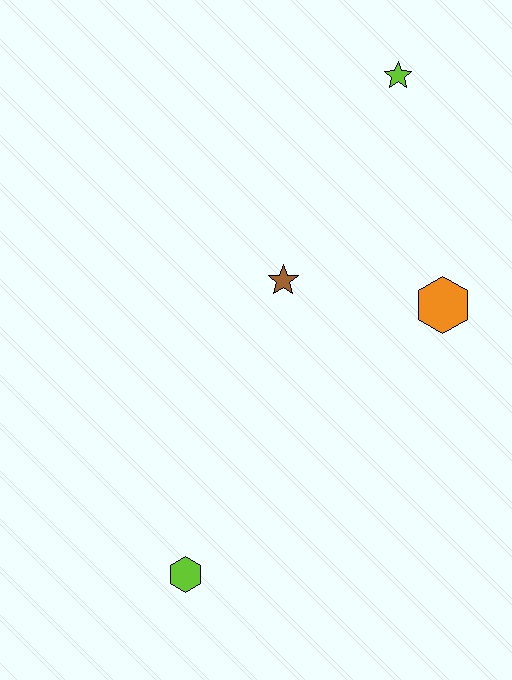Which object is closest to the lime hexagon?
The brown star is closest to the lime hexagon.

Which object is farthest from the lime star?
The lime hexagon is farthest from the lime star.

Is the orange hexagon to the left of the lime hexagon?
No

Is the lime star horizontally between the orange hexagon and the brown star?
Yes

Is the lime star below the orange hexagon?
No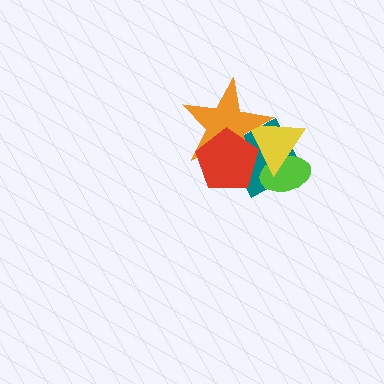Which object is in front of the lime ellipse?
The yellow triangle is in front of the lime ellipse.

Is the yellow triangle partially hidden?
Yes, it is partially covered by another shape.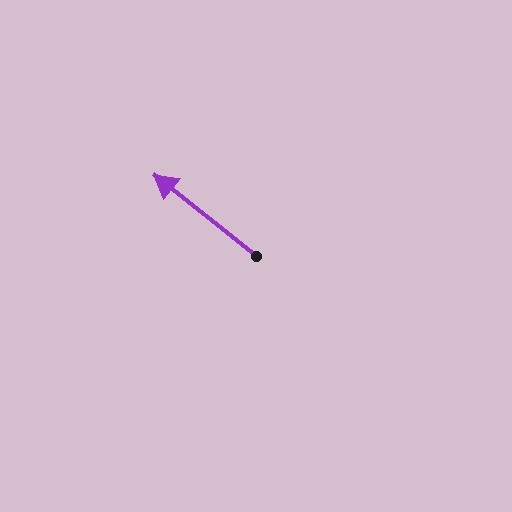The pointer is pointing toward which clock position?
Roughly 10 o'clock.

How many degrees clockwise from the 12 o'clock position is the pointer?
Approximately 308 degrees.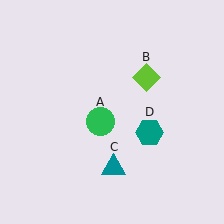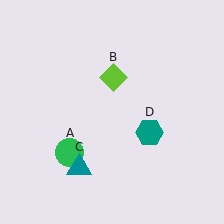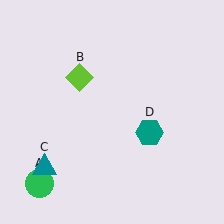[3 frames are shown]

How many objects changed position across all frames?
3 objects changed position: green circle (object A), lime diamond (object B), teal triangle (object C).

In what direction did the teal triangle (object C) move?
The teal triangle (object C) moved left.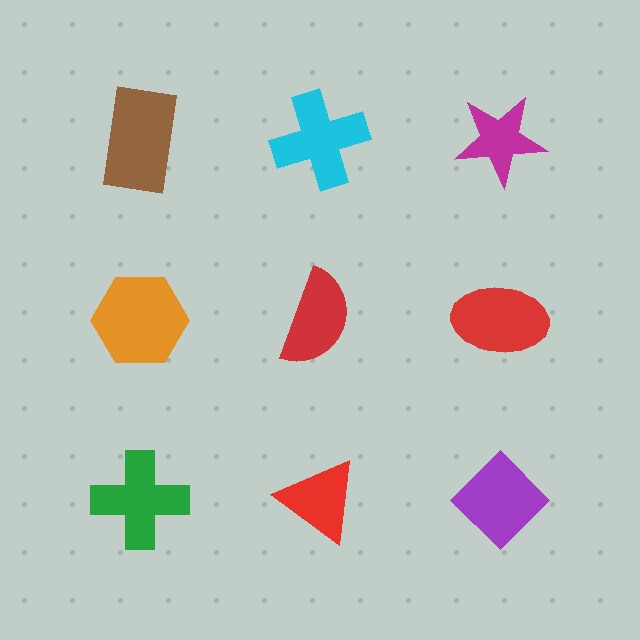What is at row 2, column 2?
A red semicircle.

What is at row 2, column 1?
An orange hexagon.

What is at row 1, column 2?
A cyan cross.